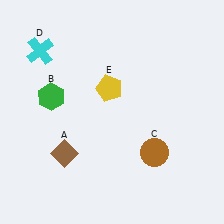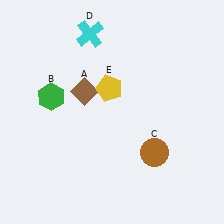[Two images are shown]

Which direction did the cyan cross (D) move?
The cyan cross (D) moved right.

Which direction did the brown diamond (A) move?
The brown diamond (A) moved up.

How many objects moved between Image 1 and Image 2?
2 objects moved between the two images.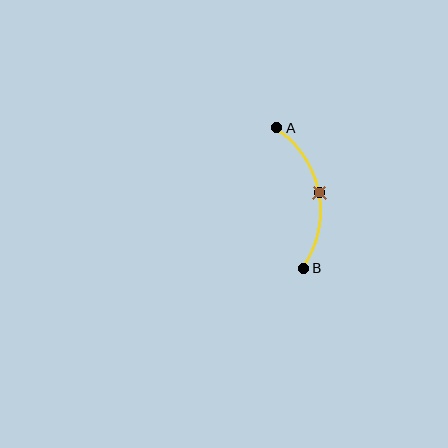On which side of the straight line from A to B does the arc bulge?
The arc bulges to the right of the straight line connecting A and B.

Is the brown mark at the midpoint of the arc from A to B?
Yes. The brown mark lies on the arc at equal arc-length from both A and B — it is the arc midpoint.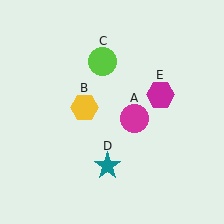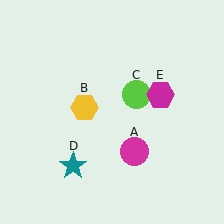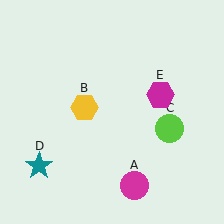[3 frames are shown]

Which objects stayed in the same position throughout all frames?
Yellow hexagon (object B) and magenta hexagon (object E) remained stationary.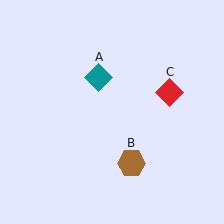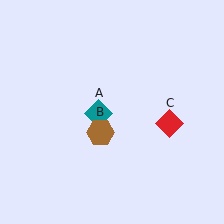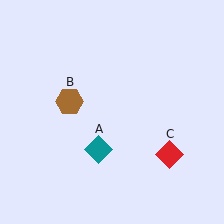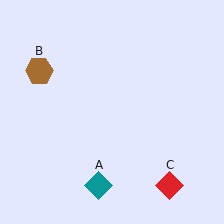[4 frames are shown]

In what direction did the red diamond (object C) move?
The red diamond (object C) moved down.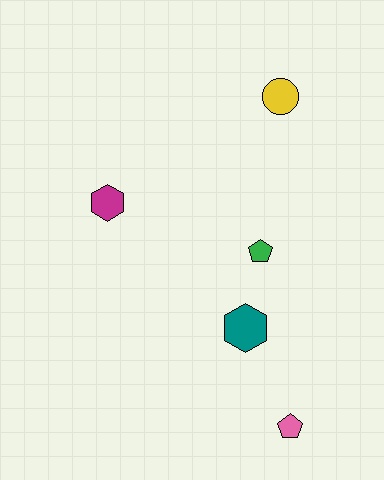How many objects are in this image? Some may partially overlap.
There are 5 objects.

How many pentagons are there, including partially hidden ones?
There are 2 pentagons.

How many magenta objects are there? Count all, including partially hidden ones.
There is 1 magenta object.